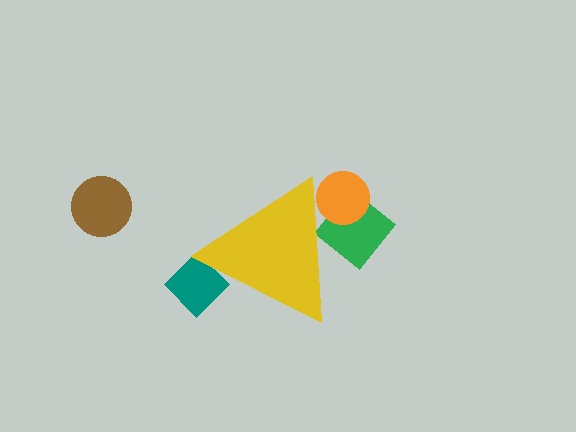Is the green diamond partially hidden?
Yes, the green diamond is partially hidden behind the yellow triangle.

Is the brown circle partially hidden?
No, the brown circle is fully visible.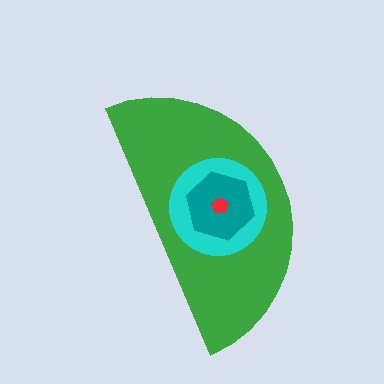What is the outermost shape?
The green semicircle.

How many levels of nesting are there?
4.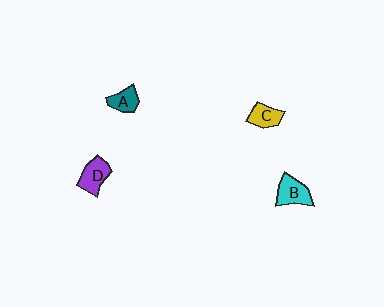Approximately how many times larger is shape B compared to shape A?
Approximately 1.4 times.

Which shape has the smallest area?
Shape A (teal).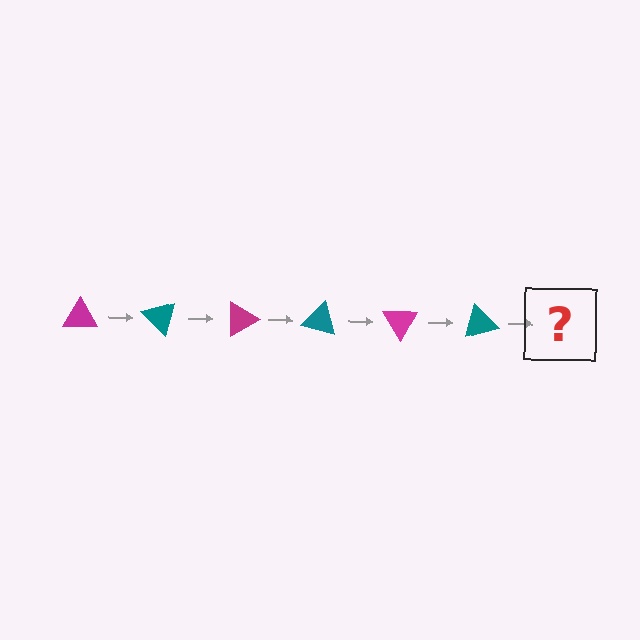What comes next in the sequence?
The next element should be a magenta triangle, rotated 270 degrees from the start.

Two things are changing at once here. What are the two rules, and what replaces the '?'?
The two rules are that it rotates 45 degrees each step and the color cycles through magenta and teal. The '?' should be a magenta triangle, rotated 270 degrees from the start.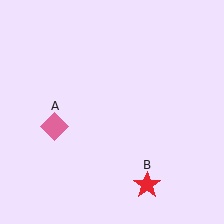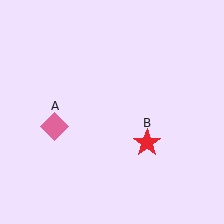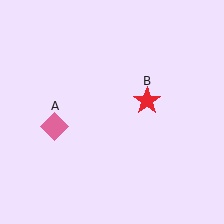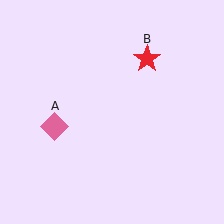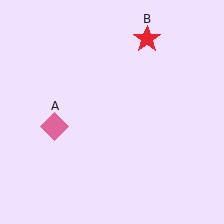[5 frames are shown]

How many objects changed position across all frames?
1 object changed position: red star (object B).